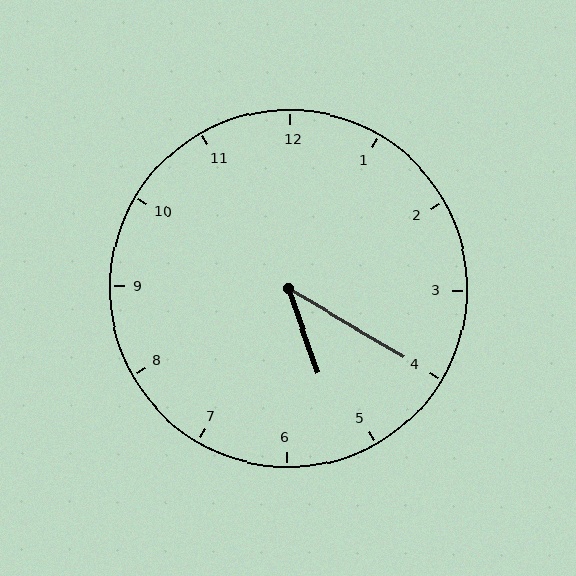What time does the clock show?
5:20.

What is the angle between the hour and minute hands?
Approximately 40 degrees.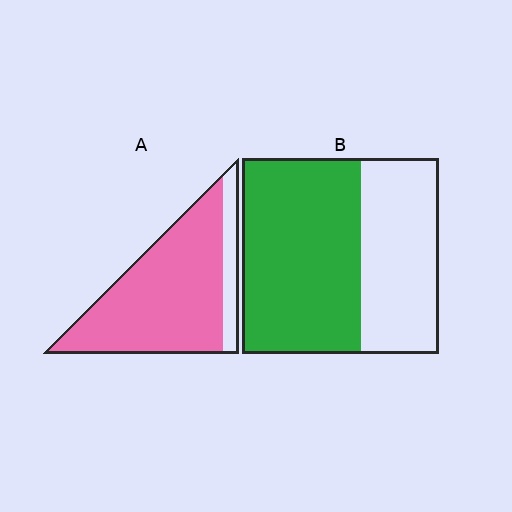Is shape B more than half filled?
Yes.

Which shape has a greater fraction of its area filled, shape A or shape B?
Shape A.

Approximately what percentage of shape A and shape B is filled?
A is approximately 85% and B is approximately 60%.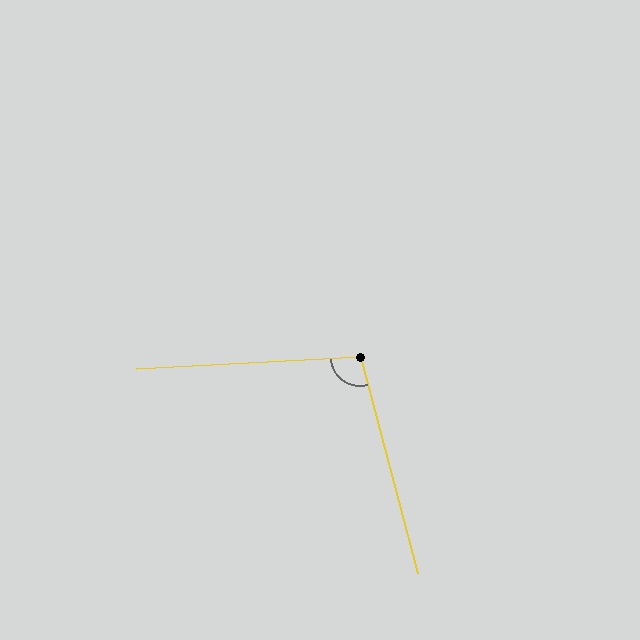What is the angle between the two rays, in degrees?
Approximately 102 degrees.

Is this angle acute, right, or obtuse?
It is obtuse.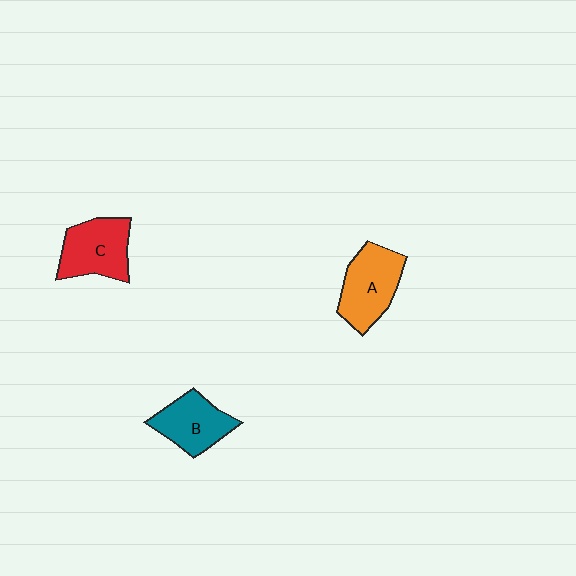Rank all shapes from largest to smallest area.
From largest to smallest: A (orange), C (red), B (teal).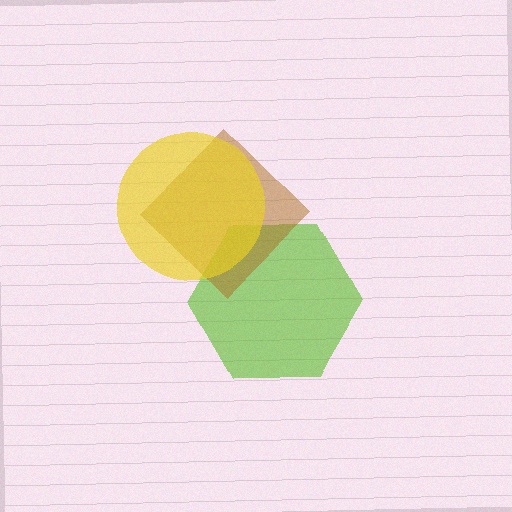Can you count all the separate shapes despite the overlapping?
Yes, there are 3 separate shapes.